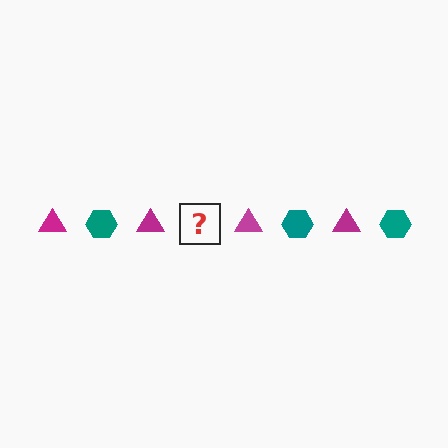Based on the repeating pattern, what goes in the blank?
The blank should be a teal hexagon.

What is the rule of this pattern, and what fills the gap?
The rule is that the pattern alternates between magenta triangle and teal hexagon. The gap should be filled with a teal hexagon.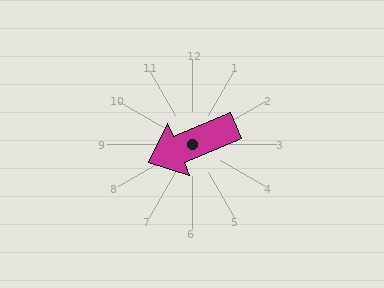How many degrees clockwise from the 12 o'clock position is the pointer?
Approximately 247 degrees.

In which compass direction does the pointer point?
Southwest.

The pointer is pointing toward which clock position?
Roughly 8 o'clock.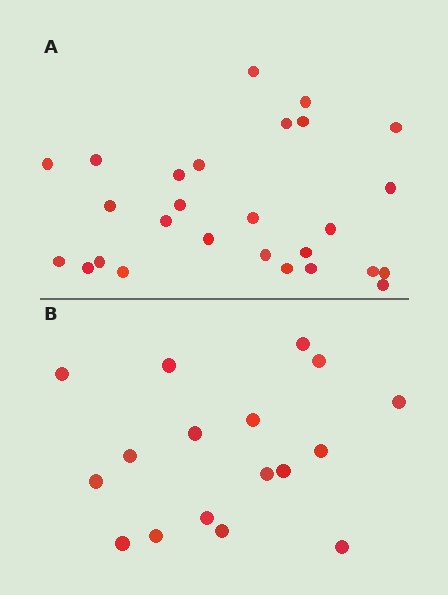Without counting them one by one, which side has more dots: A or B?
Region A (the top region) has more dots.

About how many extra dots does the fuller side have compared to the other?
Region A has roughly 10 or so more dots than region B.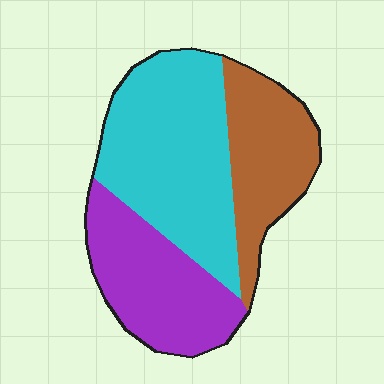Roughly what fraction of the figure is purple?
Purple covers around 30% of the figure.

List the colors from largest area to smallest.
From largest to smallest: cyan, purple, brown.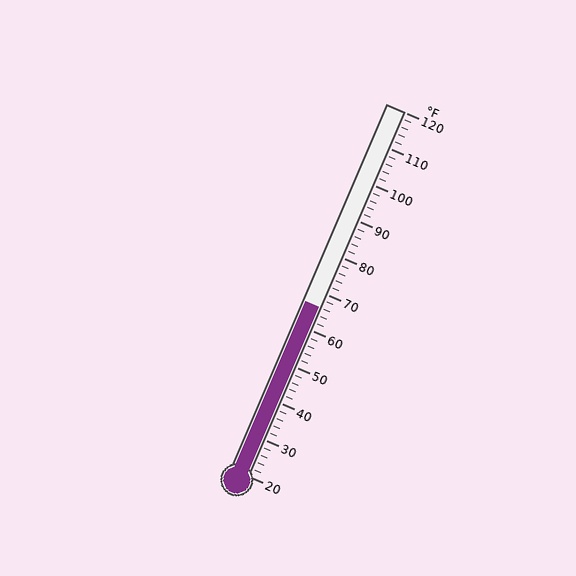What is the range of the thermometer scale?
The thermometer scale ranges from 20°F to 120°F.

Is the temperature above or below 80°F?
The temperature is below 80°F.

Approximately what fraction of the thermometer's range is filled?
The thermometer is filled to approximately 45% of its range.